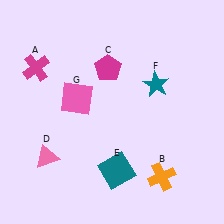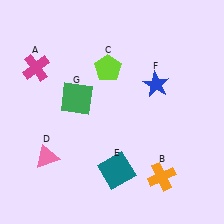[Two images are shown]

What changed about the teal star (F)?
In Image 1, F is teal. In Image 2, it changed to blue.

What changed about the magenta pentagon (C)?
In Image 1, C is magenta. In Image 2, it changed to lime.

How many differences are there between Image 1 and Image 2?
There are 3 differences between the two images.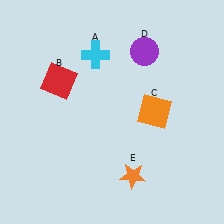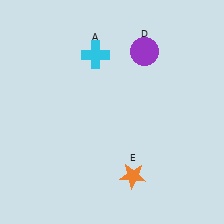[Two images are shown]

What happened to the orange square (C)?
The orange square (C) was removed in Image 2. It was in the top-right area of Image 1.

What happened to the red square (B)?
The red square (B) was removed in Image 2. It was in the top-left area of Image 1.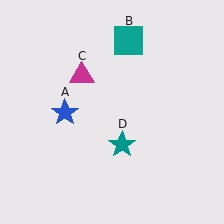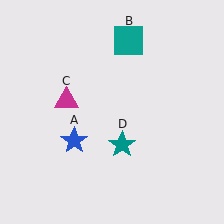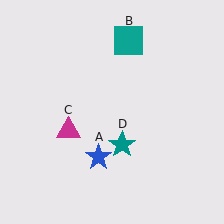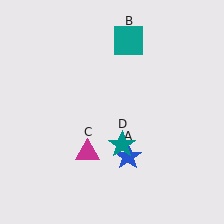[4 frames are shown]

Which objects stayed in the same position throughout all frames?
Teal square (object B) and teal star (object D) remained stationary.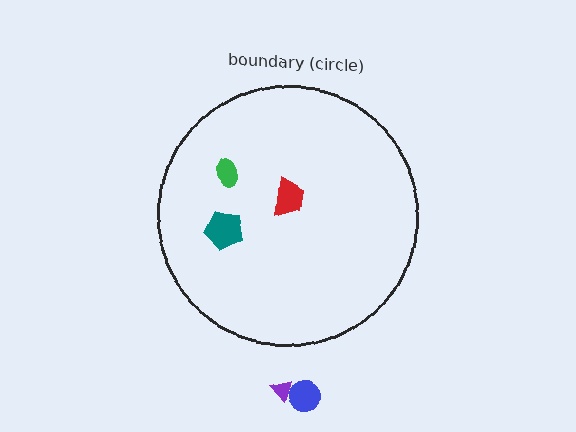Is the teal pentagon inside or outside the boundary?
Inside.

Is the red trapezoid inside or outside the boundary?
Inside.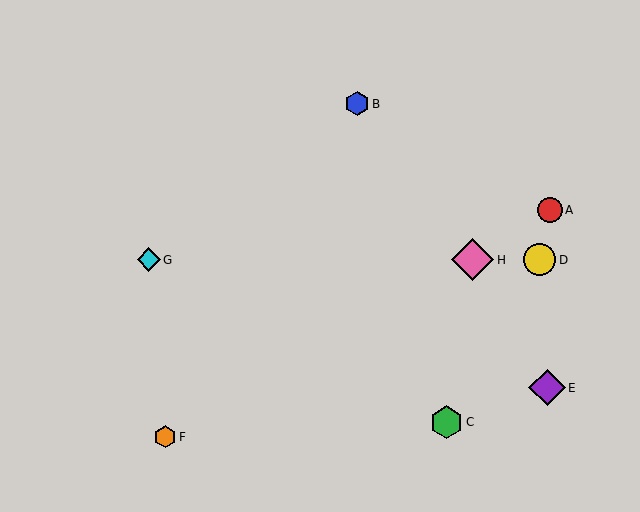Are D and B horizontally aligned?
No, D is at y≈260 and B is at y≈104.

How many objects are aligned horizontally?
3 objects (D, G, H) are aligned horizontally.